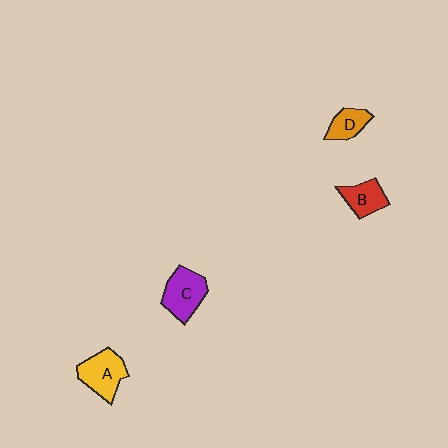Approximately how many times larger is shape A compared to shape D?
Approximately 1.6 times.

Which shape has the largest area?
Shape C (purple).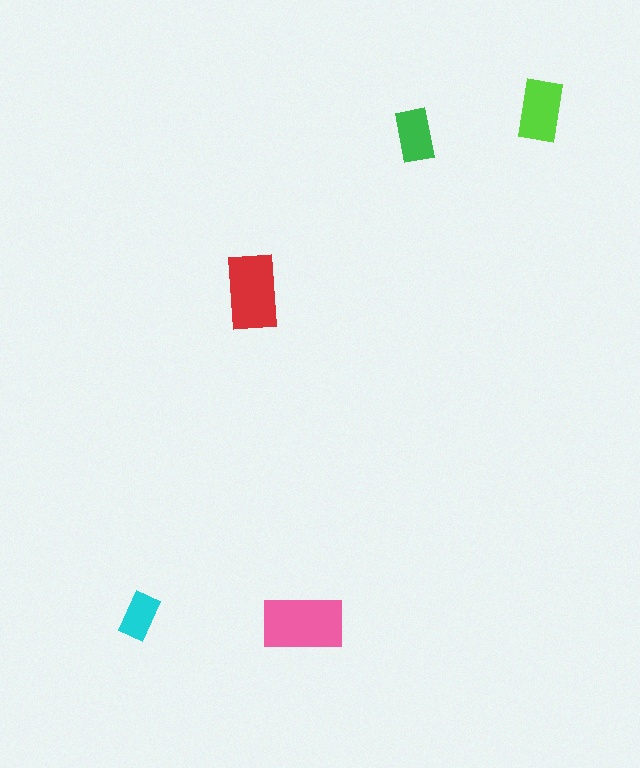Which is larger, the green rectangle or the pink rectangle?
The pink one.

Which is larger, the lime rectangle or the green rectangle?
The lime one.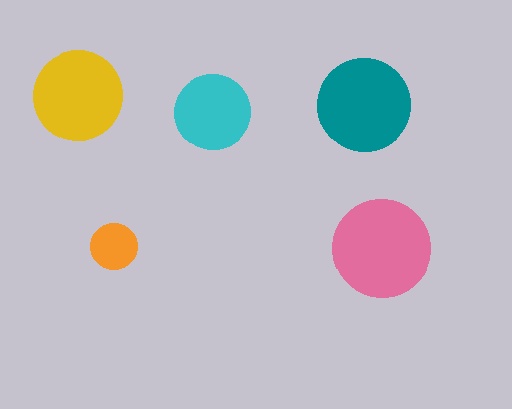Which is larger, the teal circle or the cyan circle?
The teal one.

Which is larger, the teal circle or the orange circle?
The teal one.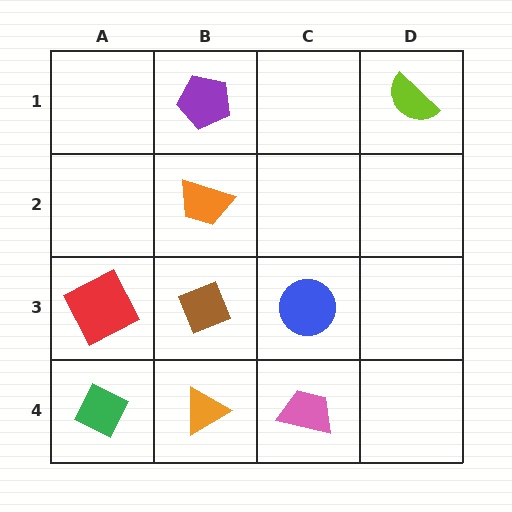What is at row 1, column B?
A purple pentagon.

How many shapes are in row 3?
3 shapes.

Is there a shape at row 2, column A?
No, that cell is empty.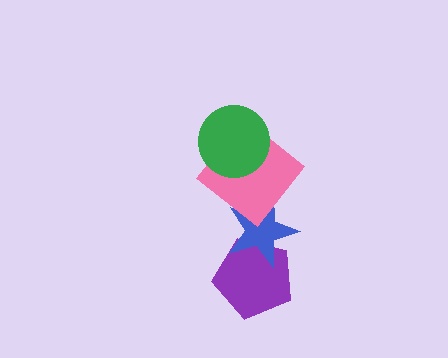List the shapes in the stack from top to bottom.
From top to bottom: the green circle, the pink diamond, the blue star, the purple pentagon.